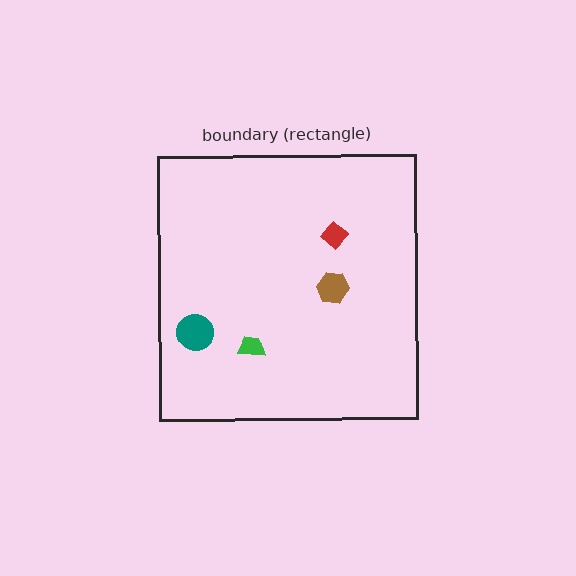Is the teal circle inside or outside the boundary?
Inside.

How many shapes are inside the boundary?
4 inside, 0 outside.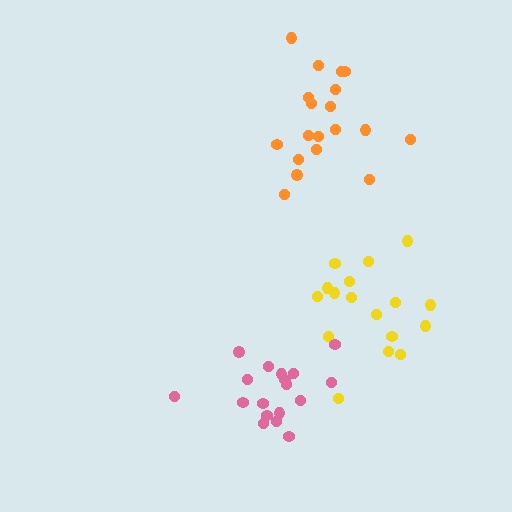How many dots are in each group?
Group 1: 17 dots, Group 2: 18 dots, Group 3: 19 dots (54 total).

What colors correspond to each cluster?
The clusters are colored: yellow, pink, orange.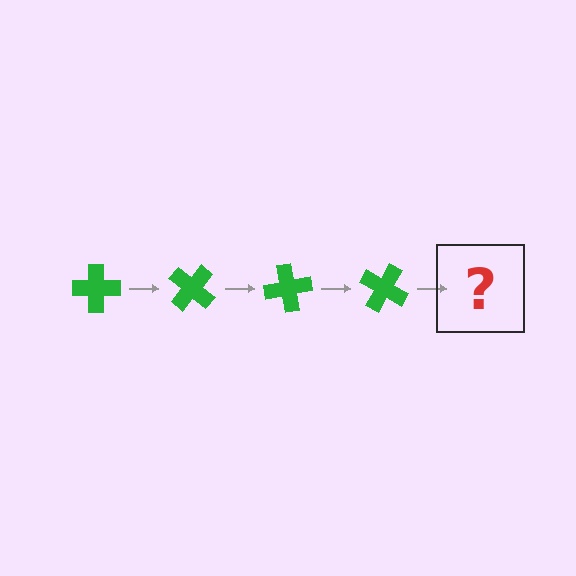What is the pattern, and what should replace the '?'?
The pattern is that the cross rotates 40 degrees each step. The '?' should be a green cross rotated 160 degrees.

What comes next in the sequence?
The next element should be a green cross rotated 160 degrees.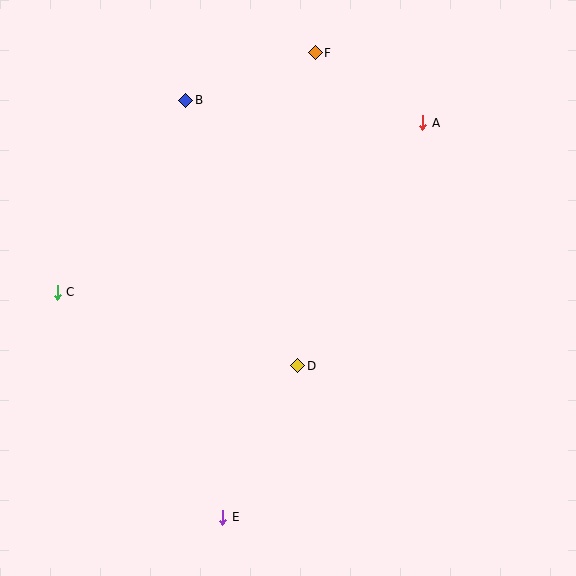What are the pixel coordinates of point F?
Point F is at (315, 53).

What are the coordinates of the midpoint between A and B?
The midpoint between A and B is at (304, 112).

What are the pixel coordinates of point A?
Point A is at (423, 123).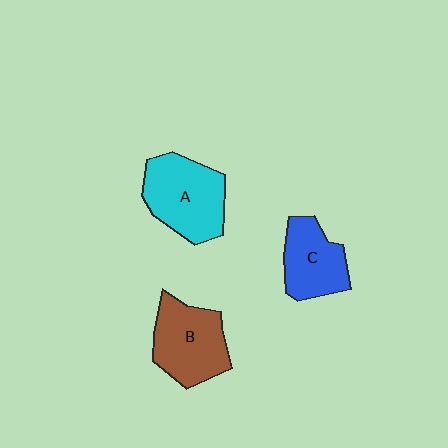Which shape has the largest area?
Shape A (cyan).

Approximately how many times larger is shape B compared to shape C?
Approximately 1.2 times.